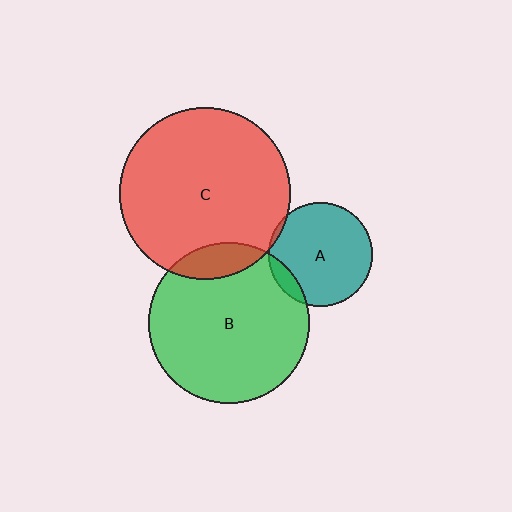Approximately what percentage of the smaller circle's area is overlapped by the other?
Approximately 10%.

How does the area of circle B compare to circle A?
Approximately 2.4 times.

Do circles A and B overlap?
Yes.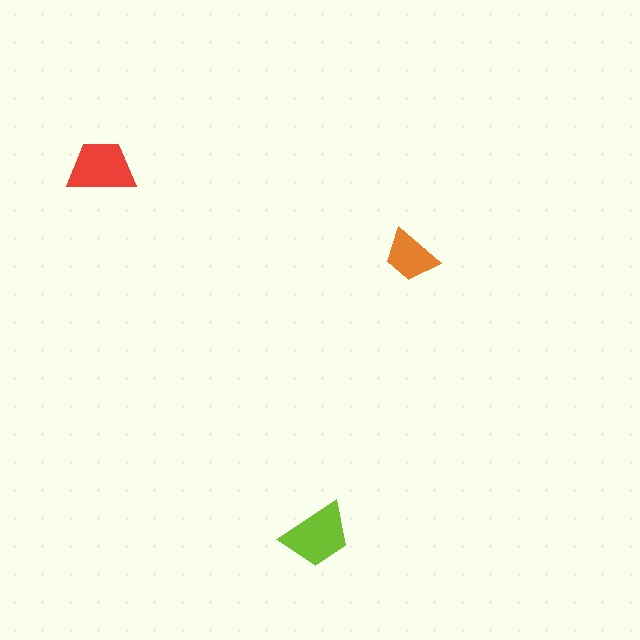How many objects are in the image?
There are 3 objects in the image.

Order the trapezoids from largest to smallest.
the lime one, the red one, the orange one.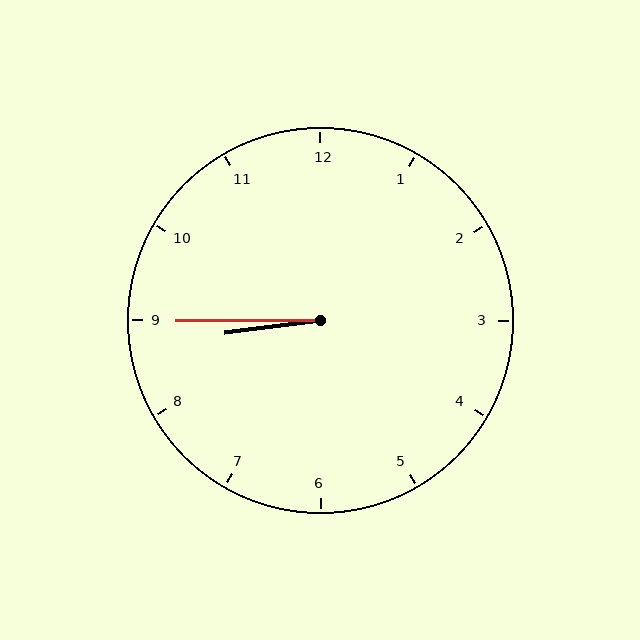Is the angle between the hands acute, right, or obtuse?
It is acute.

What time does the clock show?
8:45.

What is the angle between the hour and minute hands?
Approximately 8 degrees.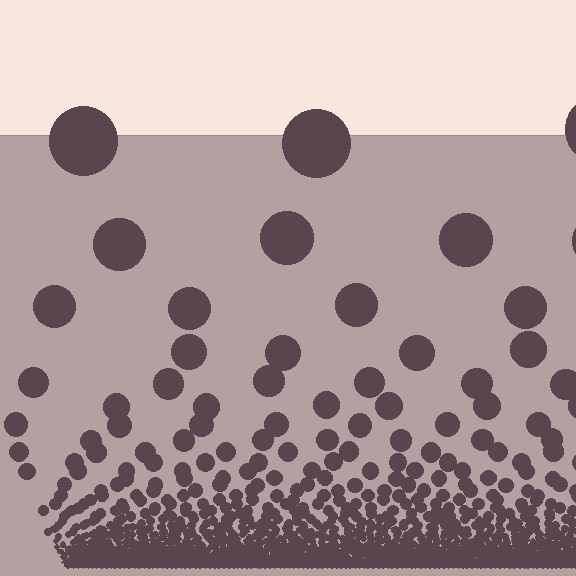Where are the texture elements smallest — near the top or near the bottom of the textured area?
Near the bottom.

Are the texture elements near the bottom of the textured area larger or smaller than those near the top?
Smaller. The gradient is inverted — elements near the bottom are smaller and denser.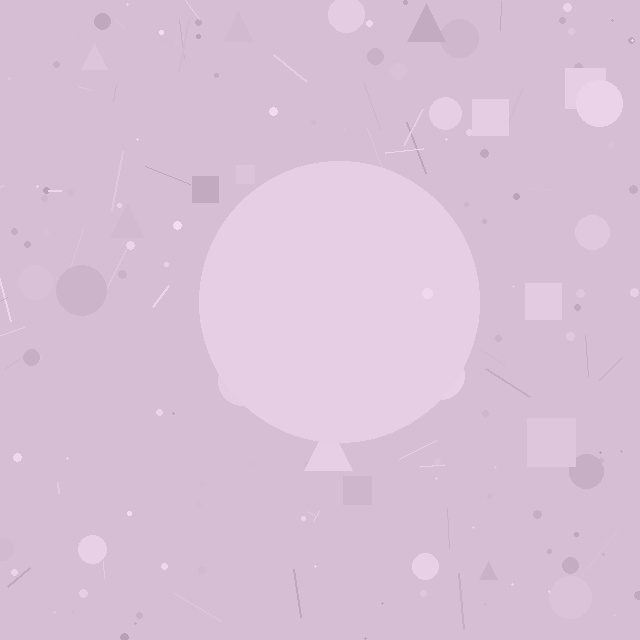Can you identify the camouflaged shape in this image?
The camouflaged shape is a circle.